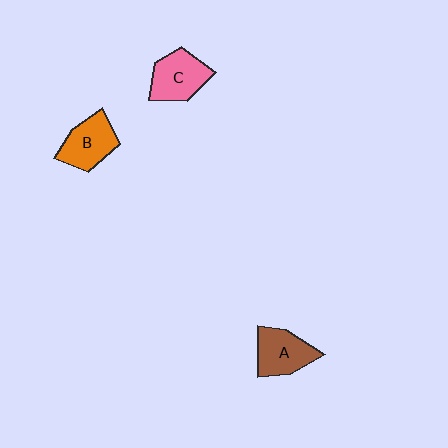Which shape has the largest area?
Shape C (pink).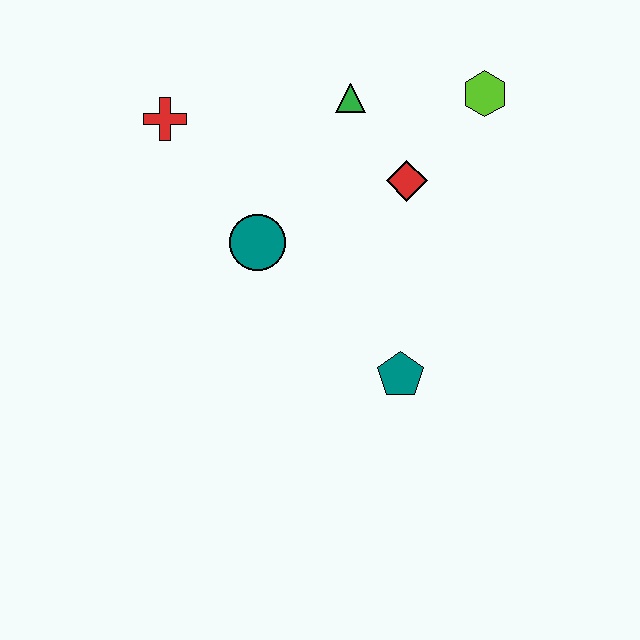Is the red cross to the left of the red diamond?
Yes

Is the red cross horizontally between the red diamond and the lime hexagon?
No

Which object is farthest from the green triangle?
The teal pentagon is farthest from the green triangle.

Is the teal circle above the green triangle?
No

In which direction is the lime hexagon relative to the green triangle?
The lime hexagon is to the right of the green triangle.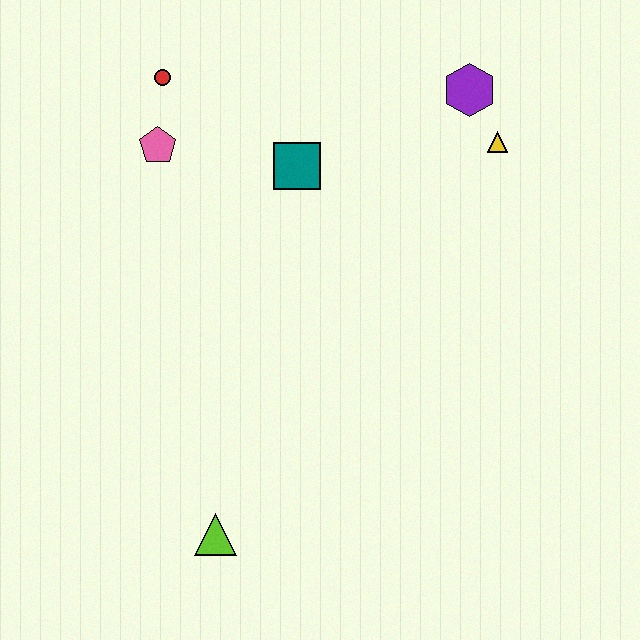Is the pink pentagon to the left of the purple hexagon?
Yes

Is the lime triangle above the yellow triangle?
No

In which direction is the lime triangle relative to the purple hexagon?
The lime triangle is below the purple hexagon.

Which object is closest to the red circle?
The pink pentagon is closest to the red circle.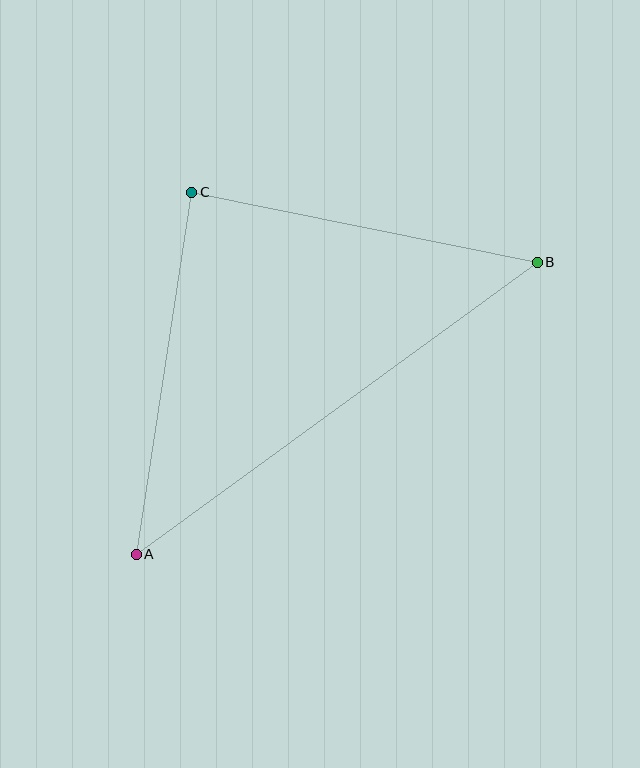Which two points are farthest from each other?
Points A and B are farthest from each other.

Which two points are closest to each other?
Points B and C are closest to each other.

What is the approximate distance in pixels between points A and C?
The distance between A and C is approximately 367 pixels.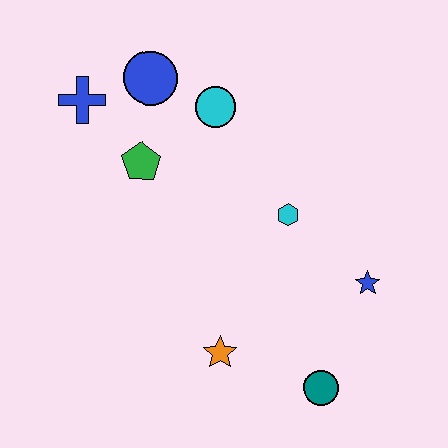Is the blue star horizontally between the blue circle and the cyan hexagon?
No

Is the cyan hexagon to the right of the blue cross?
Yes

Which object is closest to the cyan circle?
The blue circle is closest to the cyan circle.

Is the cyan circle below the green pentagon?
No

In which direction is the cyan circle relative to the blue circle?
The cyan circle is to the right of the blue circle.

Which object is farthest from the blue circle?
The teal circle is farthest from the blue circle.